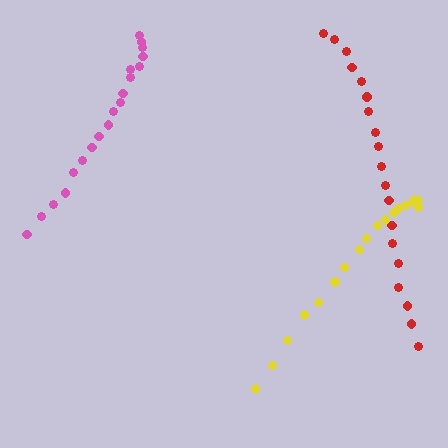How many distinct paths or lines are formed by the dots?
There are 3 distinct paths.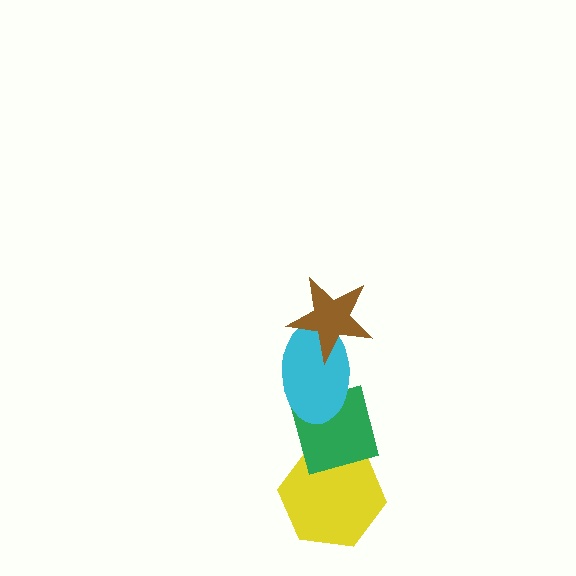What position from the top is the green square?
The green square is 3rd from the top.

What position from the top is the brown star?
The brown star is 1st from the top.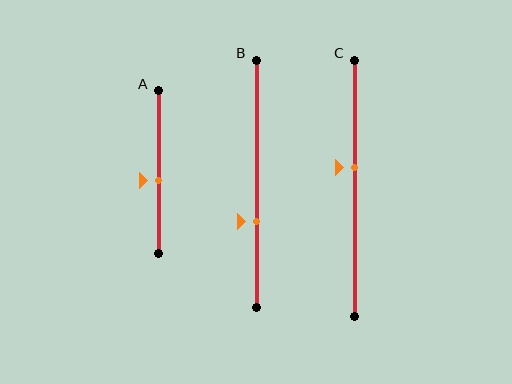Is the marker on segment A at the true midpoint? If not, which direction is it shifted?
No, the marker on segment A is shifted downward by about 5% of the segment length.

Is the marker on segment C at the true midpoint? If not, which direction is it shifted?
No, the marker on segment C is shifted upward by about 8% of the segment length.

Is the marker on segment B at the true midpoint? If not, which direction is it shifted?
No, the marker on segment B is shifted downward by about 15% of the segment length.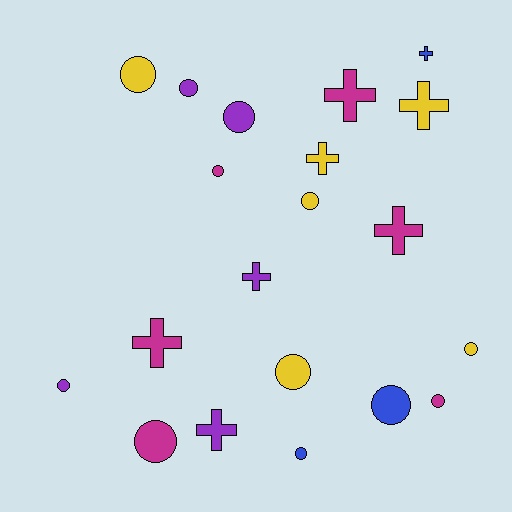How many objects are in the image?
There are 20 objects.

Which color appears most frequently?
Magenta, with 6 objects.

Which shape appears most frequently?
Circle, with 12 objects.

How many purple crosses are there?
There are 2 purple crosses.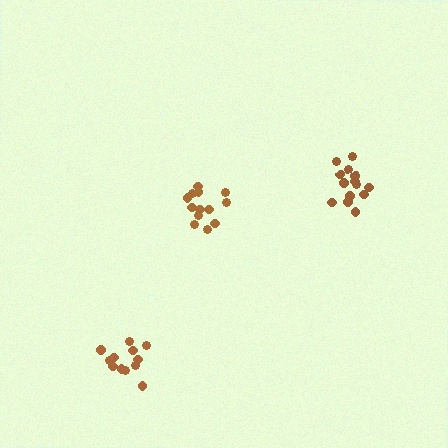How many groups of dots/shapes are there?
There are 3 groups.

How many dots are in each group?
Group 1: 12 dots, Group 2: 14 dots, Group 3: 13 dots (39 total).